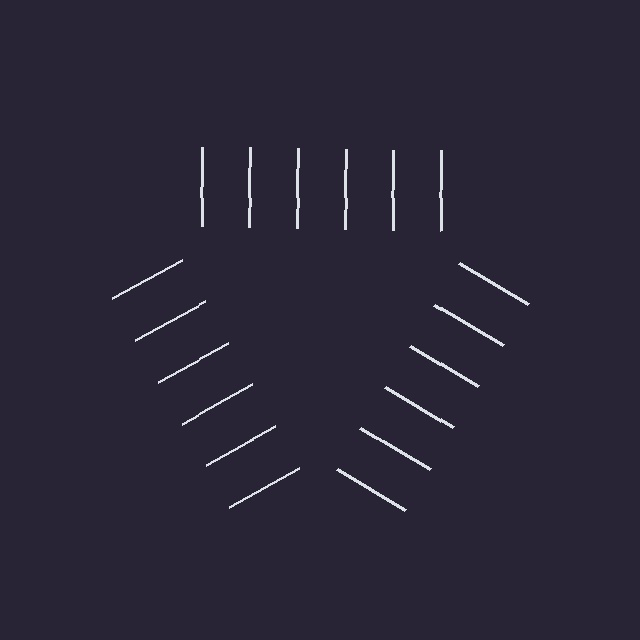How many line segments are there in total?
18 — 6 along each of the 3 edges.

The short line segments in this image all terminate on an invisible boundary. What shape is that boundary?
An illusory triangle — the line segments terminate on its edges but no continuous stroke is drawn.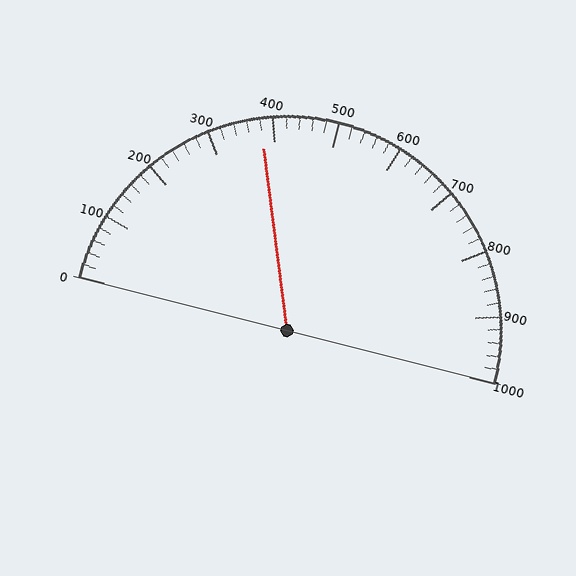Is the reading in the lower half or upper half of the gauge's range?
The reading is in the lower half of the range (0 to 1000).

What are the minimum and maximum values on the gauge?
The gauge ranges from 0 to 1000.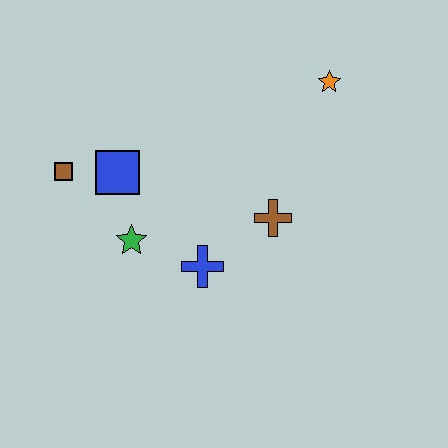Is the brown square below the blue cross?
No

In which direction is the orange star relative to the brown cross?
The orange star is above the brown cross.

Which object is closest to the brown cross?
The blue cross is closest to the brown cross.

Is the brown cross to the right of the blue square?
Yes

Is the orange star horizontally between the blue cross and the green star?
No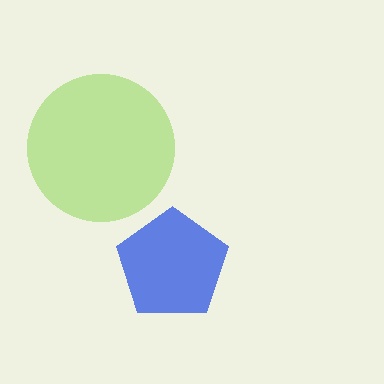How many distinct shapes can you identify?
There are 2 distinct shapes: a lime circle, a blue pentagon.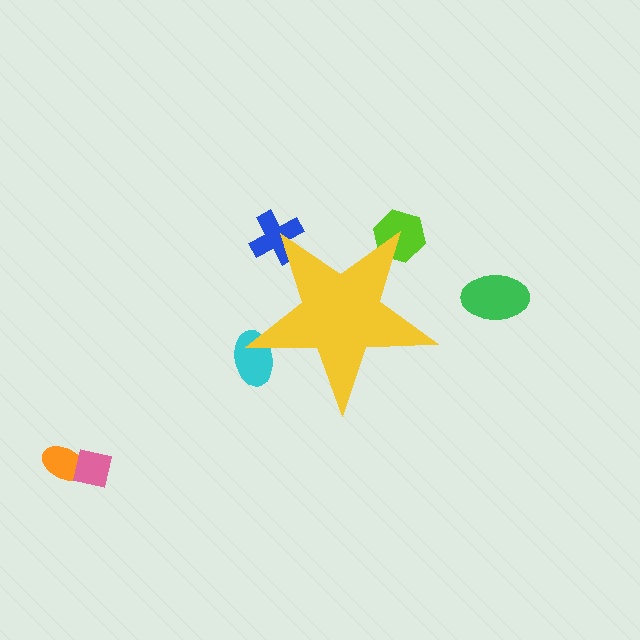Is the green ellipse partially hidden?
No, the green ellipse is fully visible.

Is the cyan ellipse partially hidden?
Yes, the cyan ellipse is partially hidden behind the yellow star.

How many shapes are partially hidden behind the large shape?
3 shapes are partially hidden.